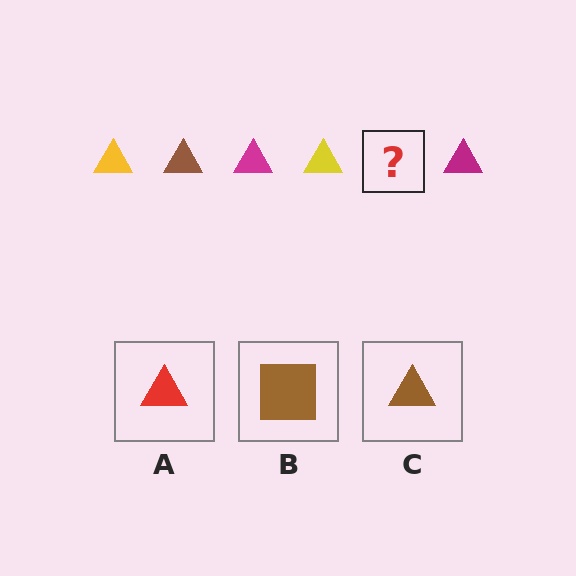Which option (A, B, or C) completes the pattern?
C.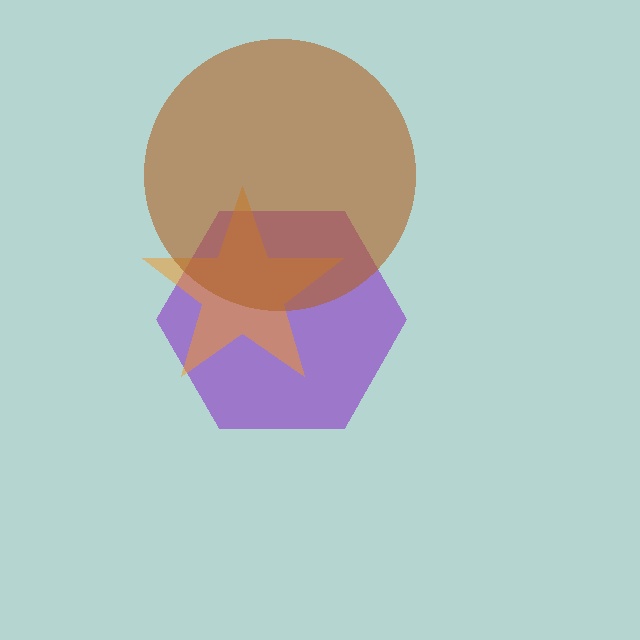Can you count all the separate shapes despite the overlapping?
Yes, there are 3 separate shapes.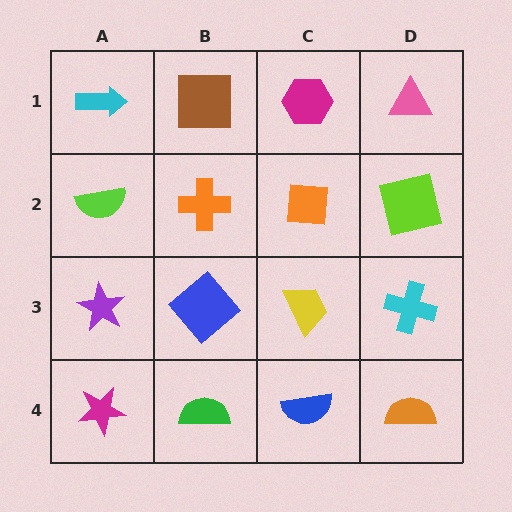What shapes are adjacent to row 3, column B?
An orange cross (row 2, column B), a green semicircle (row 4, column B), a purple star (row 3, column A), a yellow trapezoid (row 3, column C).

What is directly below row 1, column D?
A lime square.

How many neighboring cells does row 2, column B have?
4.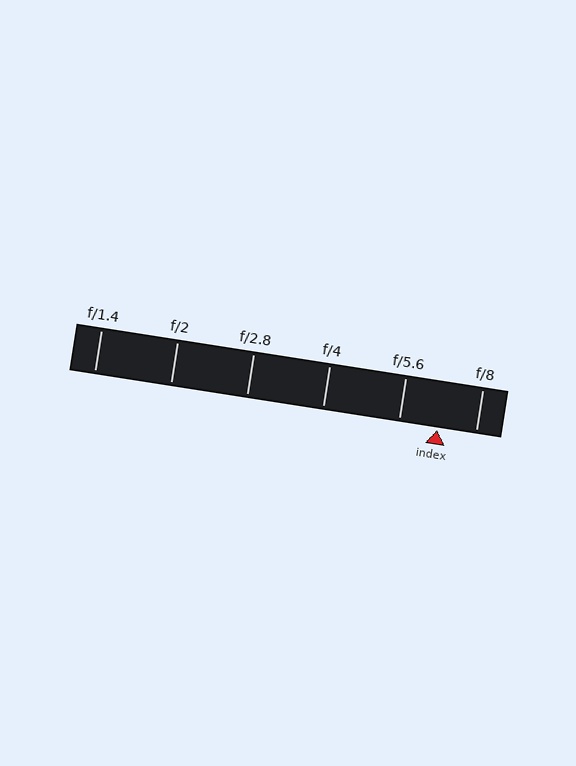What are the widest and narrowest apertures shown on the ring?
The widest aperture shown is f/1.4 and the narrowest is f/8.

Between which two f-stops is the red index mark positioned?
The index mark is between f/5.6 and f/8.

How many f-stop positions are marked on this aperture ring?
There are 6 f-stop positions marked.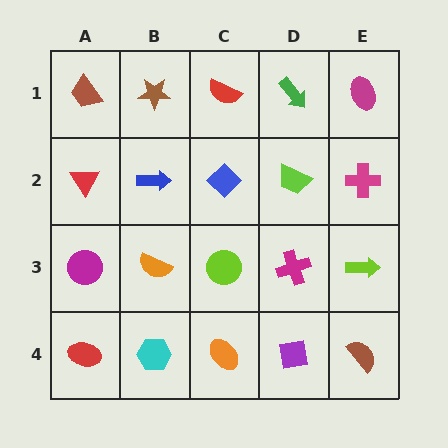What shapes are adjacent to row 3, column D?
A lime trapezoid (row 2, column D), a purple square (row 4, column D), a lime circle (row 3, column C), a lime arrow (row 3, column E).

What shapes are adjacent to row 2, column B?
A brown star (row 1, column B), an orange semicircle (row 3, column B), a red triangle (row 2, column A), a blue diamond (row 2, column C).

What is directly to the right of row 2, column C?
A lime trapezoid.